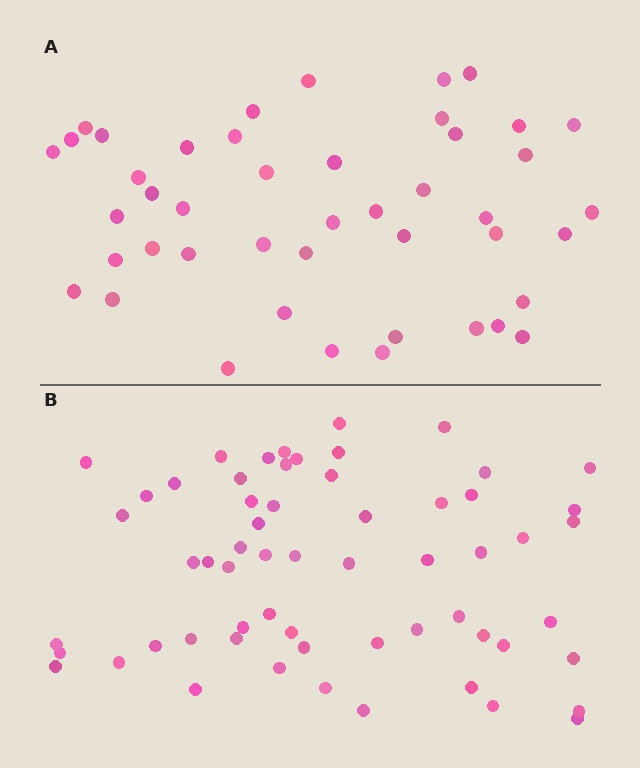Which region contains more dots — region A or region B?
Region B (the bottom region) has more dots.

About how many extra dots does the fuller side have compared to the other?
Region B has approximately 15 more dots than region A.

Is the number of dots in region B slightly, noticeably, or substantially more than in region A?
Region B has noticeably more, but not dramatically so. The ratio is roughly 1.3 to 1.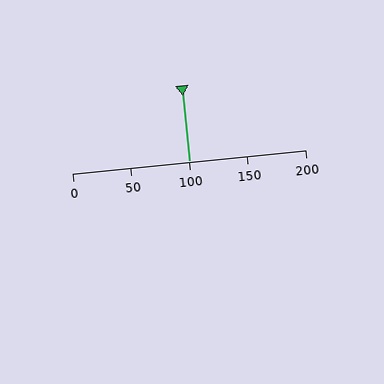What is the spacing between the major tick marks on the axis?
The major ticks are spaced 50 apart.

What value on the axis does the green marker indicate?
The marker indicates approximately 100.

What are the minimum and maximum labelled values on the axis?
The axis runs from 0 to 200.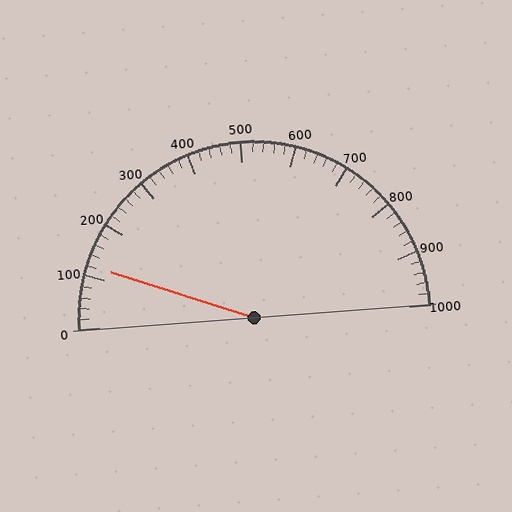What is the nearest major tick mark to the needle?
The nearest major tick mark is 100.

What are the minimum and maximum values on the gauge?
The gauge ranges from 0 to 1000.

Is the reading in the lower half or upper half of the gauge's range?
The reading is in the lower half of the range (0 to 1000).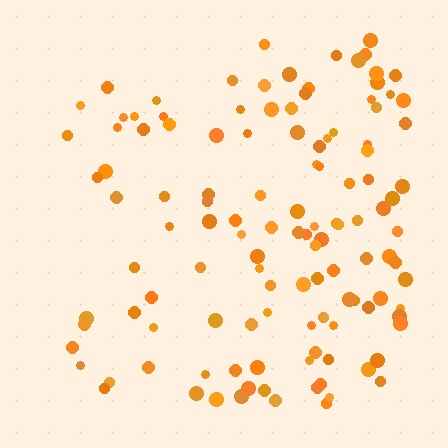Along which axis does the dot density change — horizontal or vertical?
Horizontal.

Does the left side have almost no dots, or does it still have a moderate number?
Still a moderate number, just noticeably fewer than the right.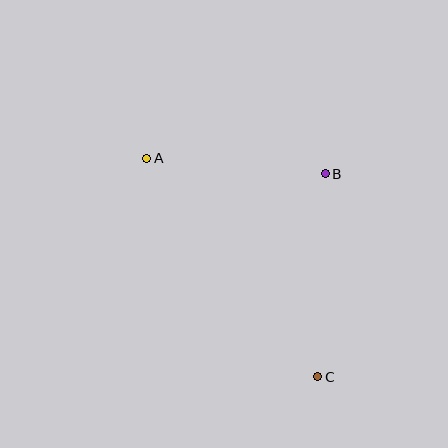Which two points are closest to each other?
Points A and B are closest to each other.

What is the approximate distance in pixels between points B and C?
The distance between B and C is approximately 203 pixels.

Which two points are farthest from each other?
Points A and C are farthest from each other.